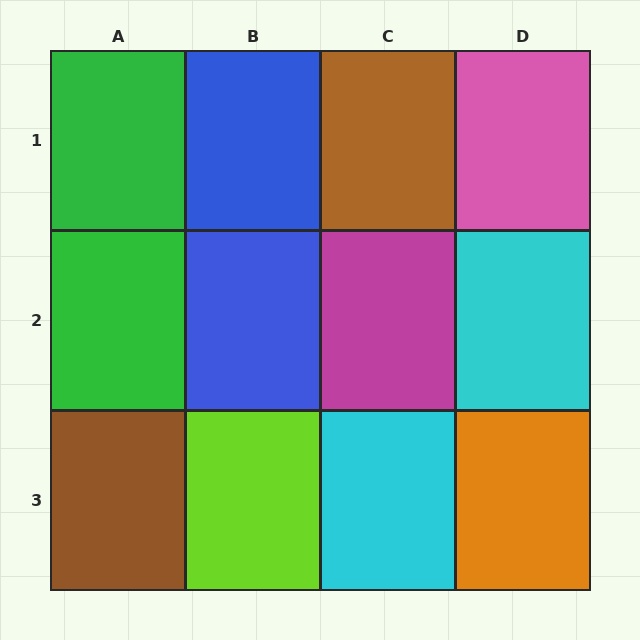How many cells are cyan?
2 cells are cyan.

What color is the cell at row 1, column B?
Blue.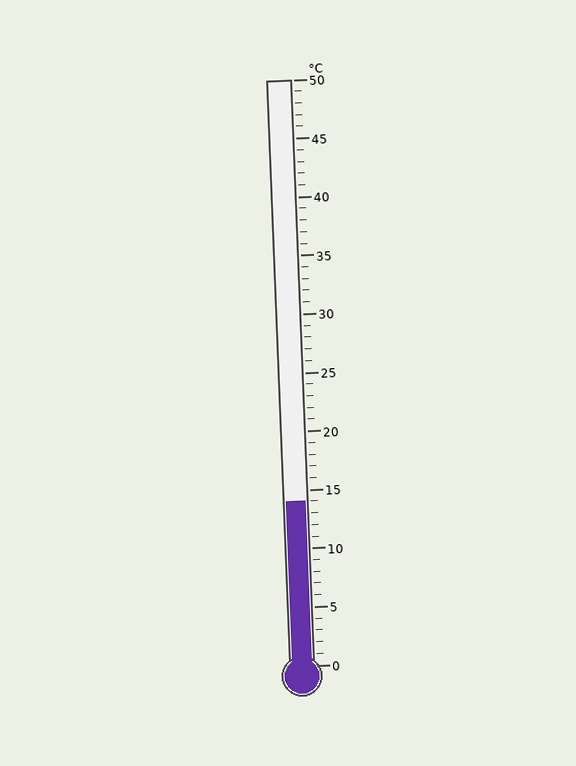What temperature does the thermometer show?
The thermometer shows approximately 14°C.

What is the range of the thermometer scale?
The thermometer scale ranges from 0°C to 50°C.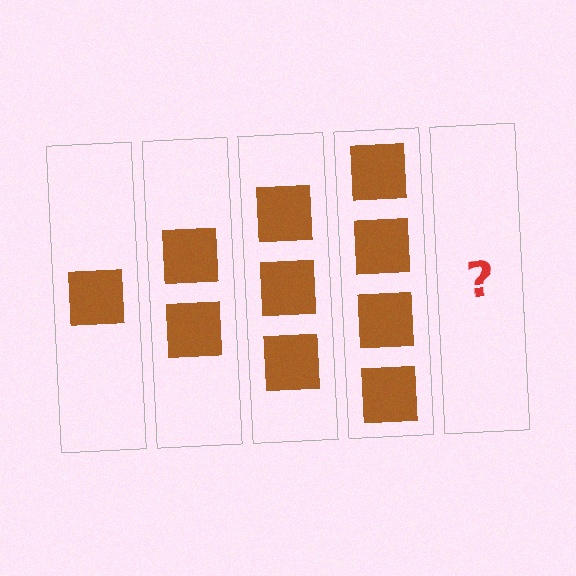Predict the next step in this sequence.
The next step is 5 squares.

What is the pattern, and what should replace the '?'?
The pattern is that each step adds one more square. The '?' should be 5 squares.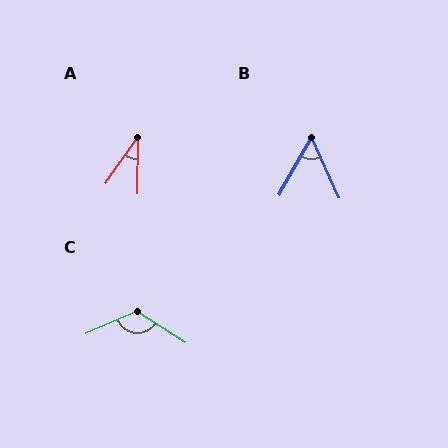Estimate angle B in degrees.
Approximately 54 degrees.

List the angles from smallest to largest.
A (34°), B (54°), C (123°).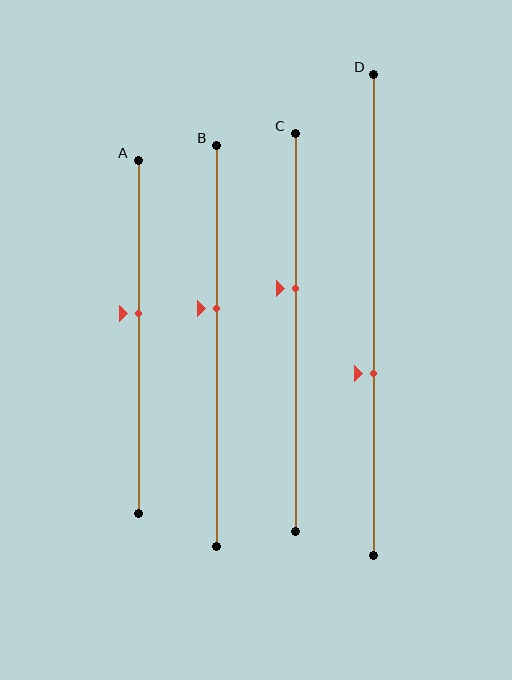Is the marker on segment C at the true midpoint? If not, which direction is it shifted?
No, the marker on segment C is shifted upward by about 11% of the segment length.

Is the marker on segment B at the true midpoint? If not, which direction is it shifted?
No, the marker on segment B is shifted upward by about 9% of the segment length.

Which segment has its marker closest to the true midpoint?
Segment A has its marker closest to the true midpoint.